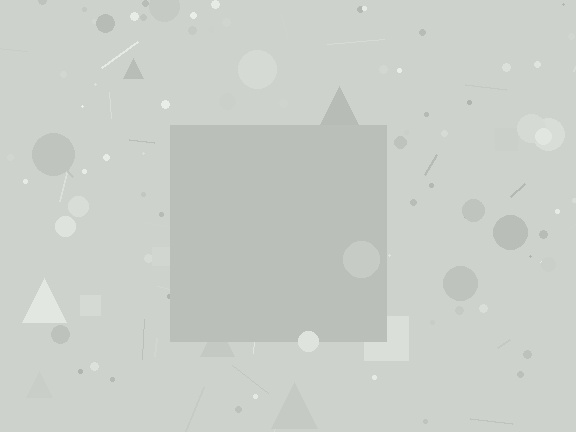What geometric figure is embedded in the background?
A square is embedded in the background.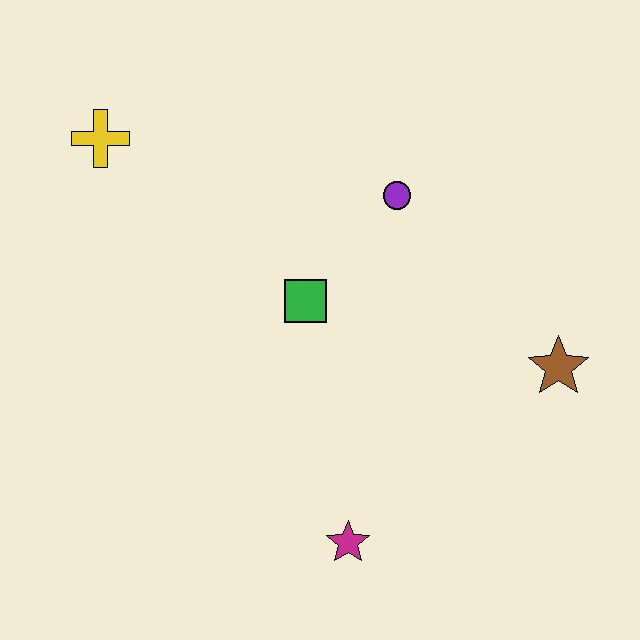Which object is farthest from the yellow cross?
The brown star is farthest from the yellow cross.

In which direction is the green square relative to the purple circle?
The green square is below the purple circle.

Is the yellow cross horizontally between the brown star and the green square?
No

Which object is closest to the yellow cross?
The green square is closest to the yellow cross.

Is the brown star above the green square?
No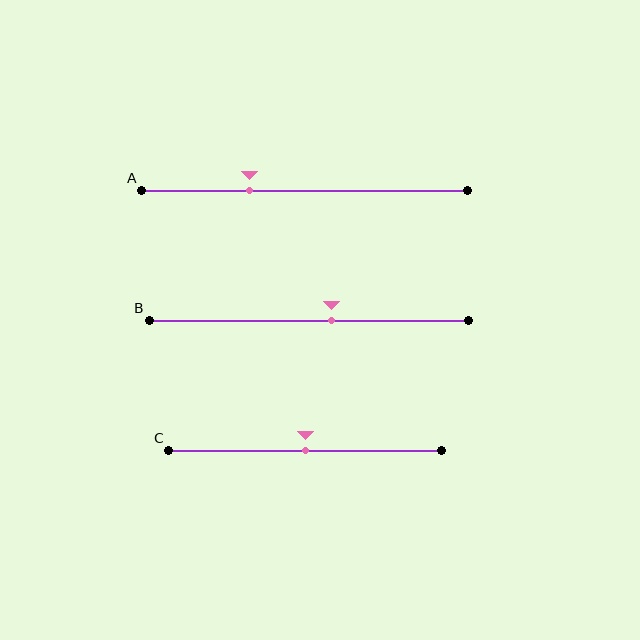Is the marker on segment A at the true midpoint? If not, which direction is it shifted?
No, the marker on segment A is shifted to the left by about 17% of the segment length.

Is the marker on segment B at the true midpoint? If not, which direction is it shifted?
No, the marker on segment B is shifted to the right by about 7% of the segment length.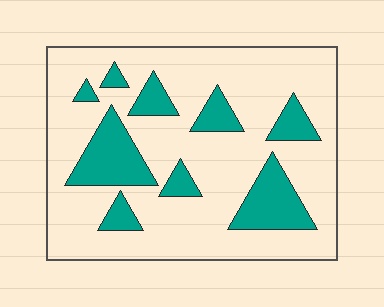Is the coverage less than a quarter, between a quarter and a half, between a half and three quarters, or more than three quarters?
Less than a quarter.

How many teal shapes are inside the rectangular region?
9.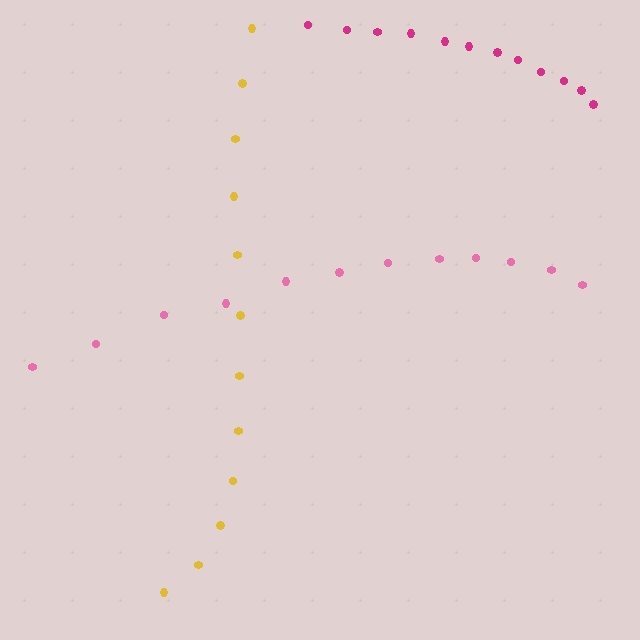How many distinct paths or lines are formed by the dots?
There are 3 distinct paths.